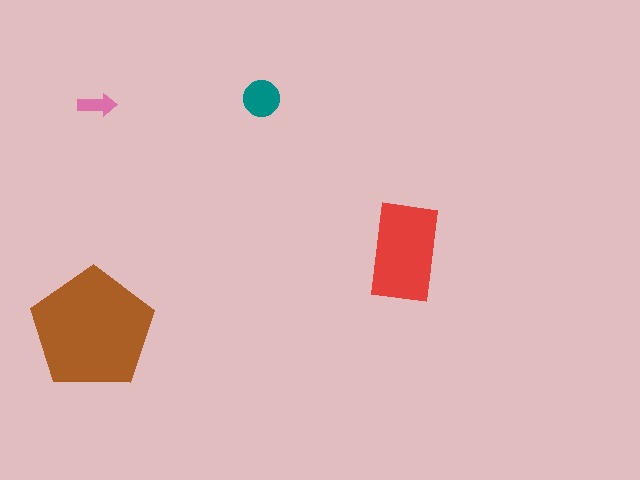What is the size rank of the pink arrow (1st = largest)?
4th.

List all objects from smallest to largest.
The pink arrow, the teal circle, the red rectangle, the brown pentagon.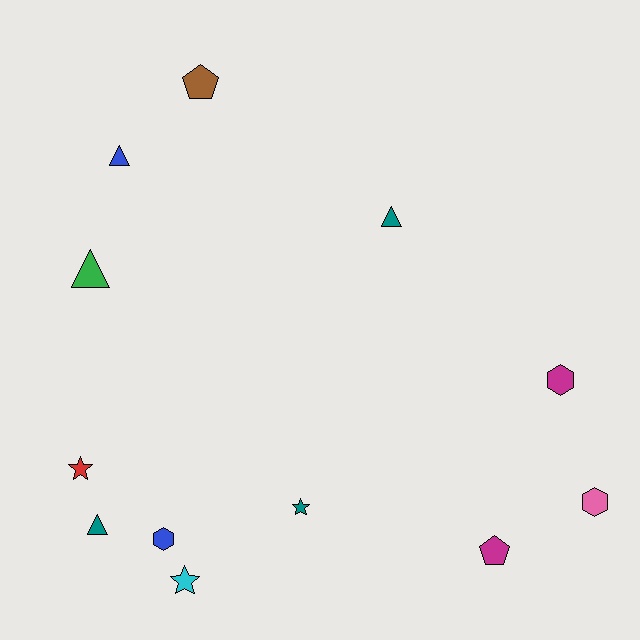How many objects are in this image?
There are 12 objects.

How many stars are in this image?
There are 3 stars.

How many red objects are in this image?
There is 1 red object.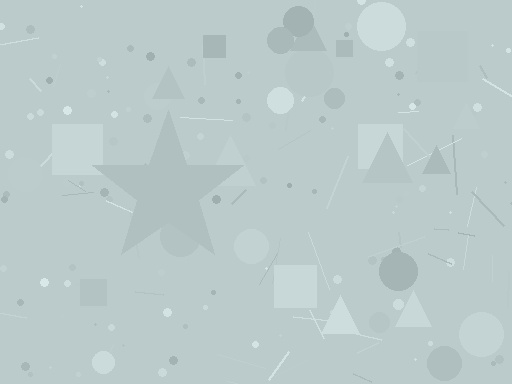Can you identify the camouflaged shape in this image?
The camouflaged shape is a star.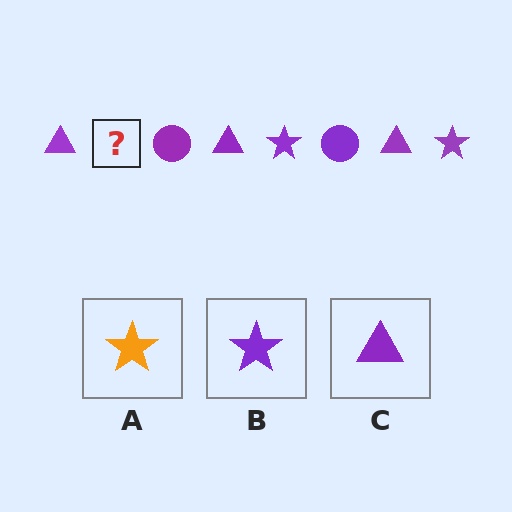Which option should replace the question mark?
Option B.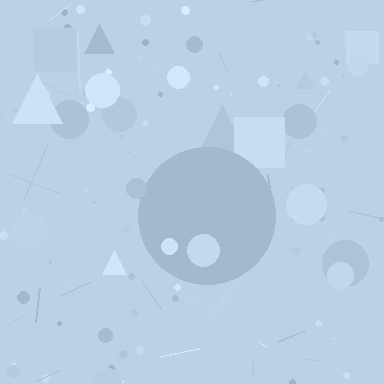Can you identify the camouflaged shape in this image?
The camouflaged shape is a circle.